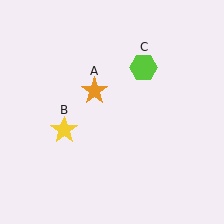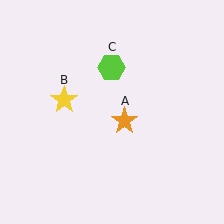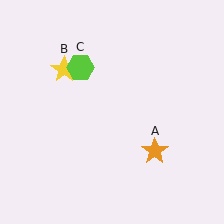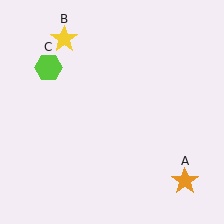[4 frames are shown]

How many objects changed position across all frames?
3 objects changed position: orange star (object A), yellow star (object B), lime hexagon (object C).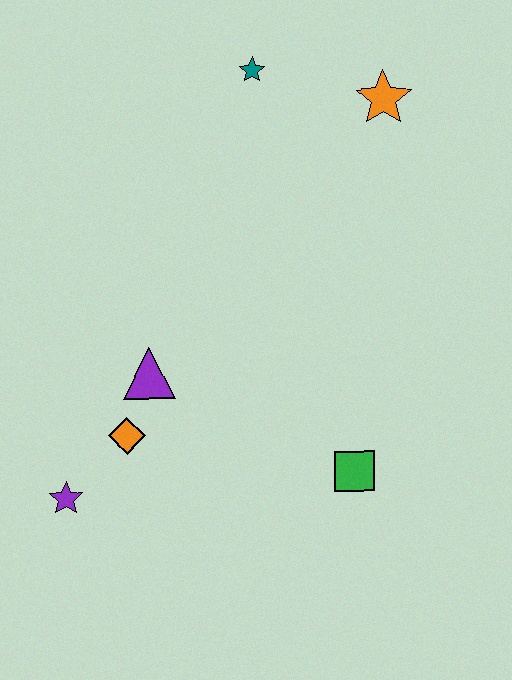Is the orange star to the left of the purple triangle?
No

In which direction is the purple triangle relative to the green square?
The purple triangle is to the left of the green square.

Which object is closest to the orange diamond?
The purple triangle is closest to the orange diamond.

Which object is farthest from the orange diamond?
The orange star is farthest from the orange diamond.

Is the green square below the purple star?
No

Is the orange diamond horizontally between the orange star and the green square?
No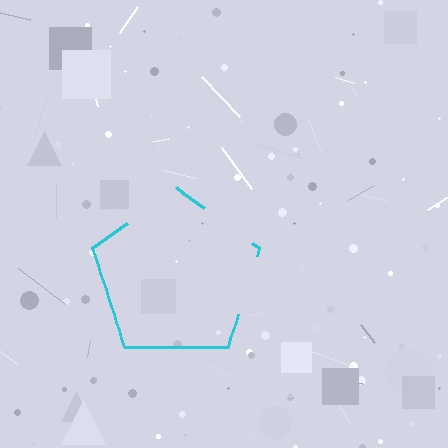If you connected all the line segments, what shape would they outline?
They would outline a pentagon.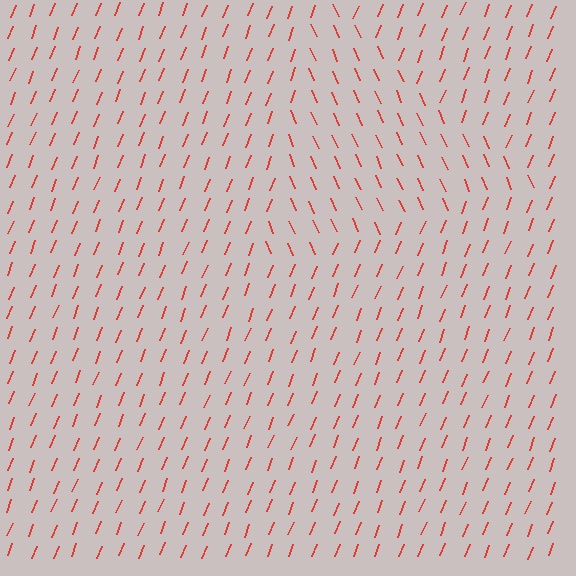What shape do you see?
I see a triangle.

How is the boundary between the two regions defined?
The boundary is defined purely by a change in line orientation (approximately 45 degrees difference). All lines are the same color and thickness.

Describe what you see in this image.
The image is filled with small red line segments. A triangle region in the image has lines oriented differently from the surrounding lines, creating a visible texture boundary.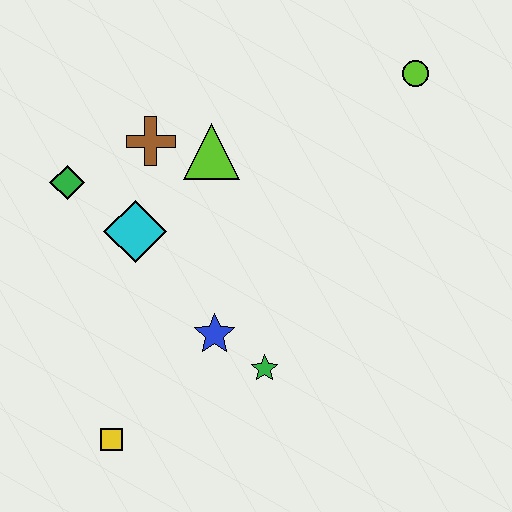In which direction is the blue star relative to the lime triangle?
The blue star is below the lime triangle.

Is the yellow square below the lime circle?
Yes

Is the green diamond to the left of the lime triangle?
Yes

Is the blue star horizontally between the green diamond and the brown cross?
No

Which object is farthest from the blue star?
The lime circle is farthest from the blue star.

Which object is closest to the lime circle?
The lime triangle is closest to the lime circle.